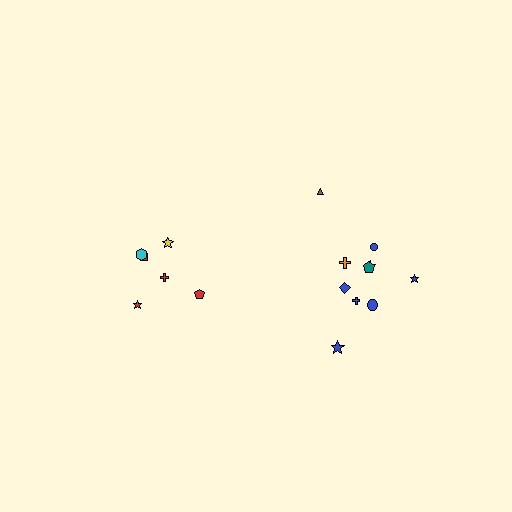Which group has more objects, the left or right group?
The right group.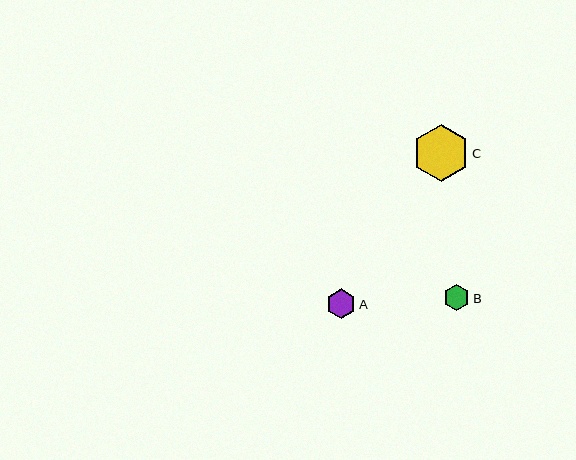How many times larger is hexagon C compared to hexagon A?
Hexagon C is approximately 1.9 times the size of hexagon A.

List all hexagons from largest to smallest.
From largest to smallest: C, A, B.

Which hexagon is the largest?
Hexagon C is the largest with a size of approximately 56 pixels.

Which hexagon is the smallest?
Hexagon B is the smallest with a size of approximately 26 pixels.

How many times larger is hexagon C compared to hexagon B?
Hexagon C is approximately 2.1 times the size of hexagon B.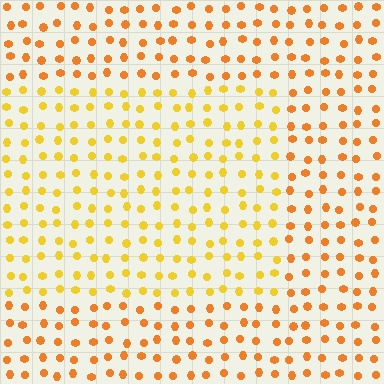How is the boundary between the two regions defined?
The boundary is defined purely by a slight shift in hue (about 25 degrees). Spacing, size, and orientation are identical on both sides.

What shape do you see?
I see a rectangle.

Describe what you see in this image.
The image is filled with small orange elements in a uniform arrangement. A rectangle-shaped region is visible where the elements are tinted to a slightly different hue, forming a subtle color boundary.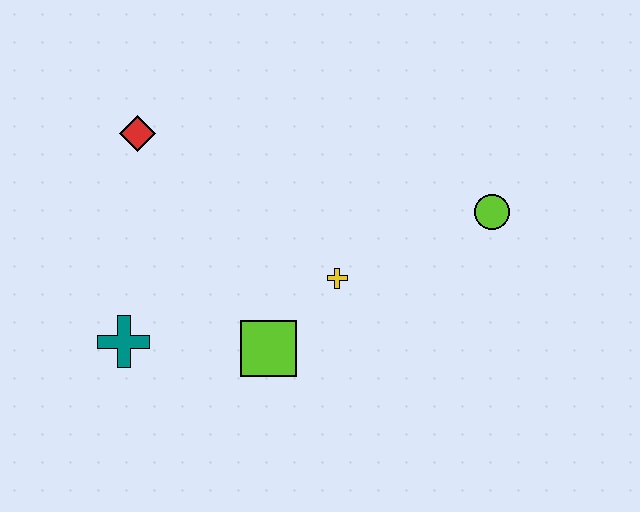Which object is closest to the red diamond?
The teal cross is closest to the red diamond.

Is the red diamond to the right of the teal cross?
Yes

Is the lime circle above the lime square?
Yes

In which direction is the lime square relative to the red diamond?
The lime square is below the red diamond.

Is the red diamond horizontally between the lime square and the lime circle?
No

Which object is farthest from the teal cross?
The lime circle is farthest from the teal cross.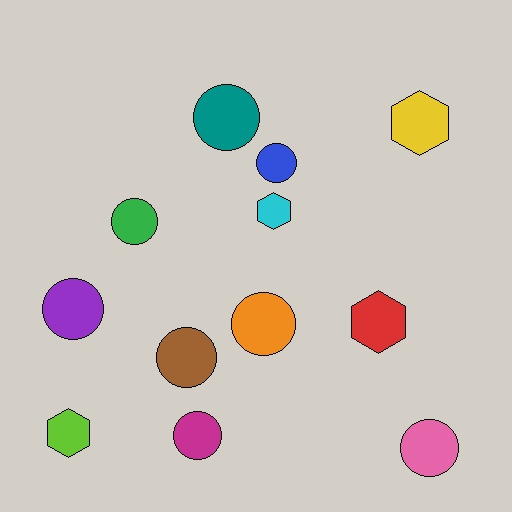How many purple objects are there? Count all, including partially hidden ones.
There is 1 purple object.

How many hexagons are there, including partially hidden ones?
There are 4 hexagons.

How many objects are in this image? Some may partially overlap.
There are 12 objects.